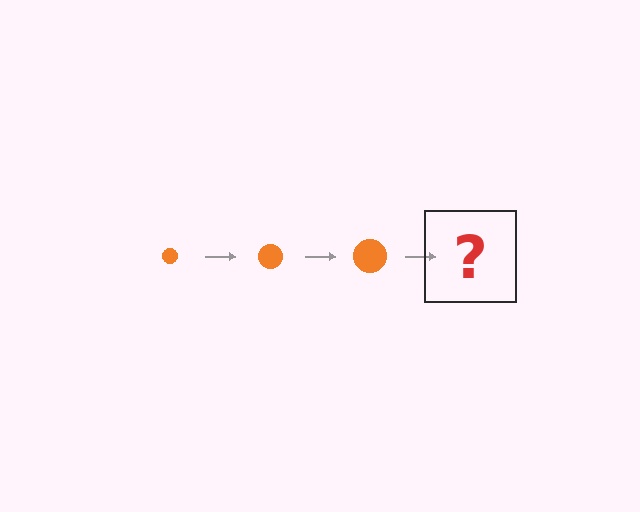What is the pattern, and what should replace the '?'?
The pattern is that the circle gets progressively larger each step. The '?' should be an orange circle, larger than the previous one.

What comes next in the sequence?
The next element should be an orange circle, larger than the previous one.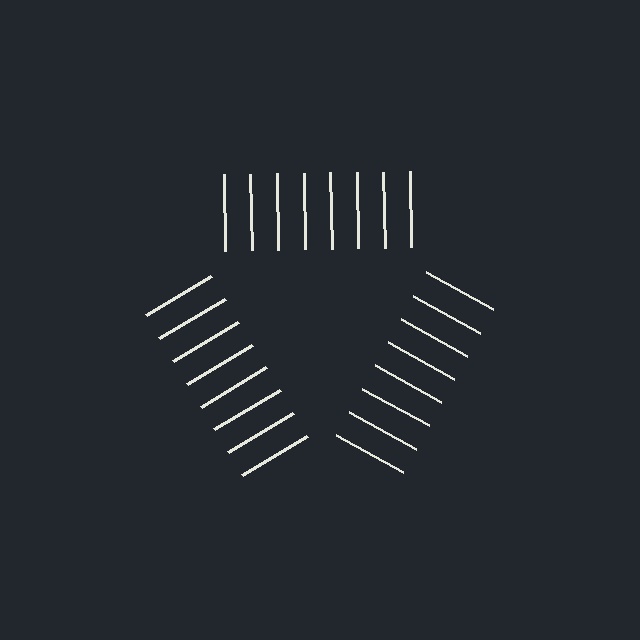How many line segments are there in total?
24 — 8 along each of the 3 edges.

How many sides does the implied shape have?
3 sides — the line-ends trace a triangle.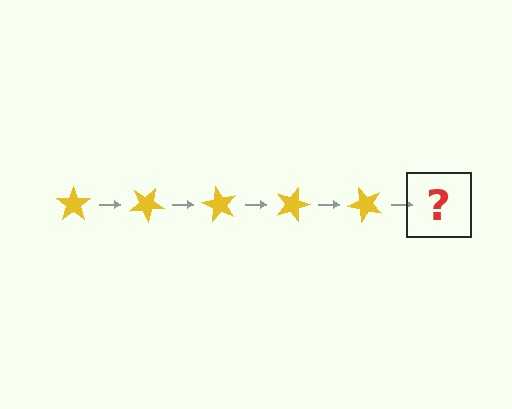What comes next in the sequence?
The next element should be a yellow star rotated 150 degrees.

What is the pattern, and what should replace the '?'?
The pattern is that the star rotates 30 degrees each step. The '?' should be a yellow star rotated 150 degrees.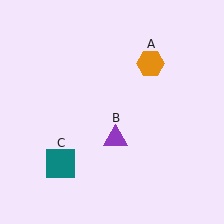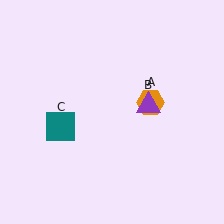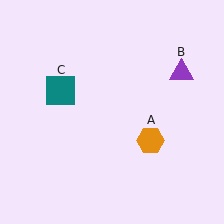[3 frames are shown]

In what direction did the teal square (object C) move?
The teal square (object C) moved up.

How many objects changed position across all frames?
3 objects changed position: orange hexagon (object A), purple triangle (object B), teal square (object C).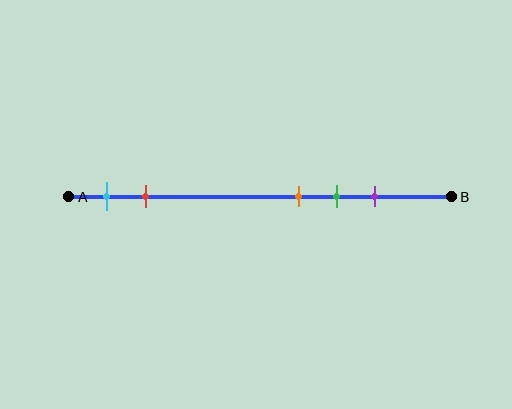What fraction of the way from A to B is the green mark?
The green mark is approximately 70% (0.7) of the way from A to B.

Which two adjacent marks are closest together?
The orange and green marks are the closest adjacent pair.